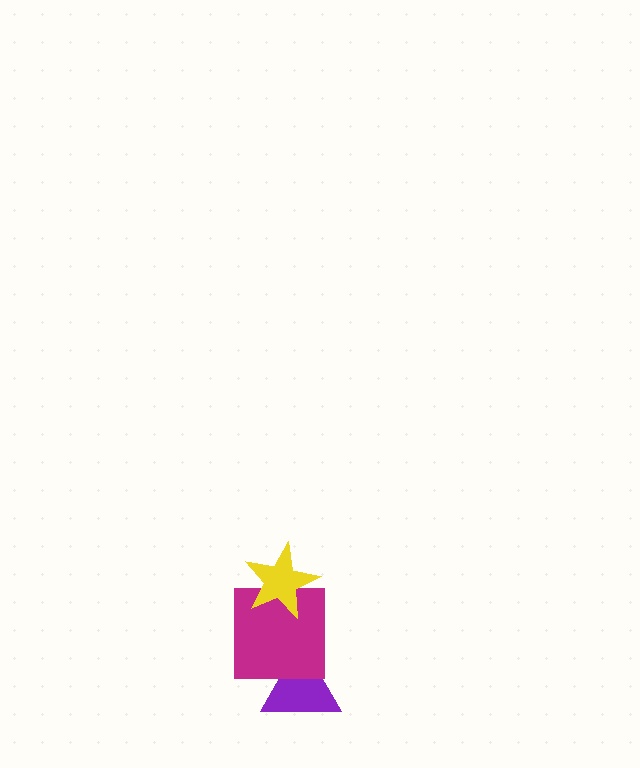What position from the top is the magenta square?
The magenta square is 2nd from the top.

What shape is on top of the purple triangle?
The magenta square is on top of the purple triangle.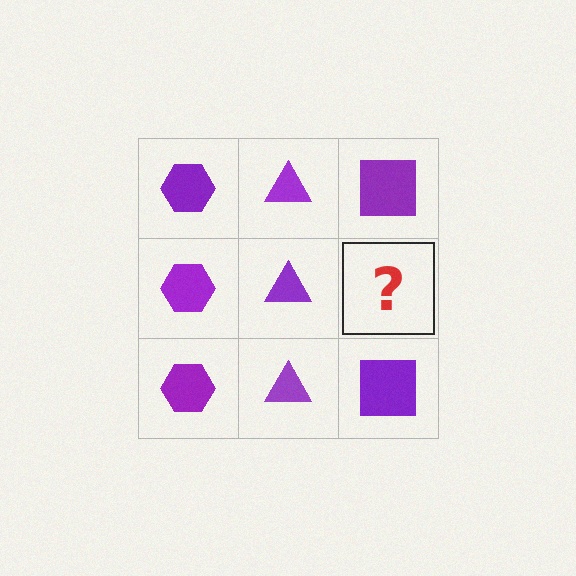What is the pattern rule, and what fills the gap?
The rule is that each column has a consistent shape. The gap should be filled with a purple square.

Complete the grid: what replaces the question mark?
The question mark should be replaced with a purple square.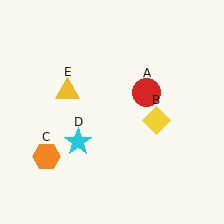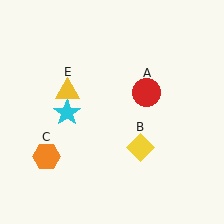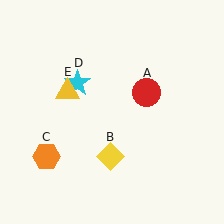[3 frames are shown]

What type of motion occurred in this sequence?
The yellow diamond (object B), cyan star (object D) rotated clockwise around the center of the scene.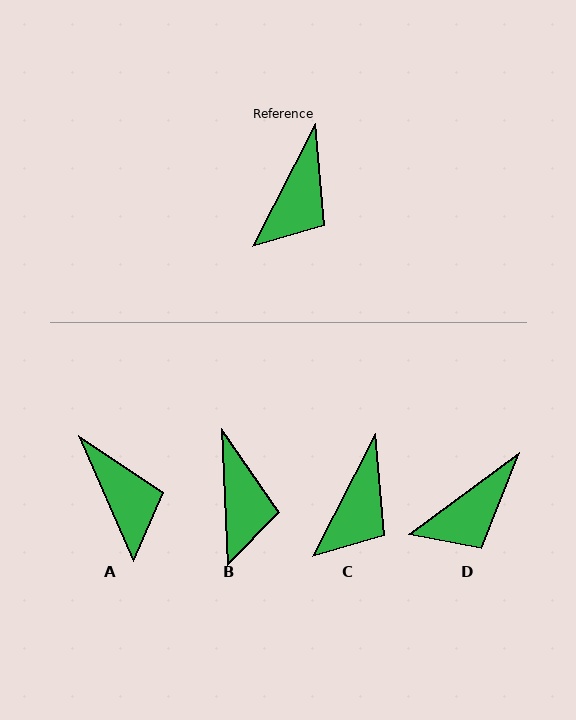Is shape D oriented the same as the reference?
No, it is off by about 27 degrees.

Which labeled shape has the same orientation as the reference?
C.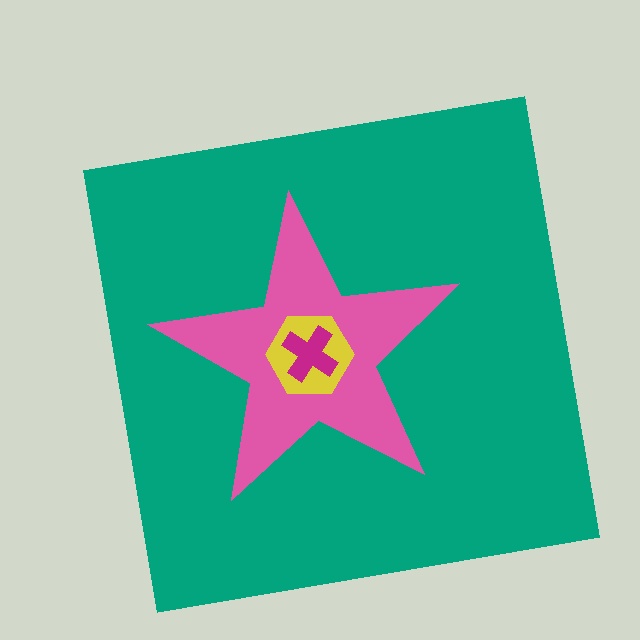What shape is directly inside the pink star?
The yellow hexagon.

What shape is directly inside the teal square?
The pink star.